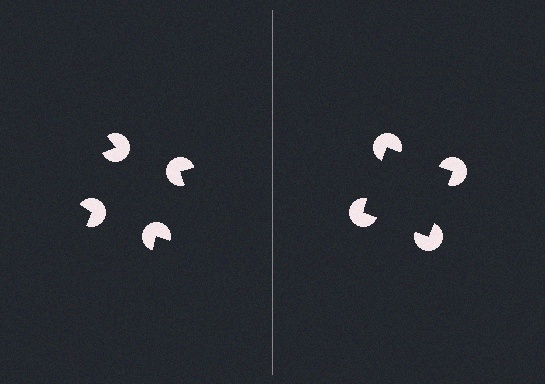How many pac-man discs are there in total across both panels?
8 — 4 on each side.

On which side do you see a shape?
An illusory square appears on the right side. On the left side the wedge cuts are rotated, so no coherent shape forms.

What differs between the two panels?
The pac-man discs are positioned identically on both sides; only the wedge orientations differ. On the right they align to a square; on the left they are misaligned.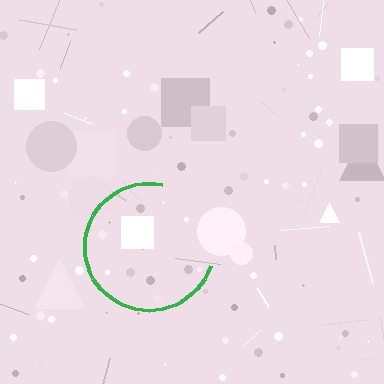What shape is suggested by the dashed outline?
The dashed outline suggests a circle.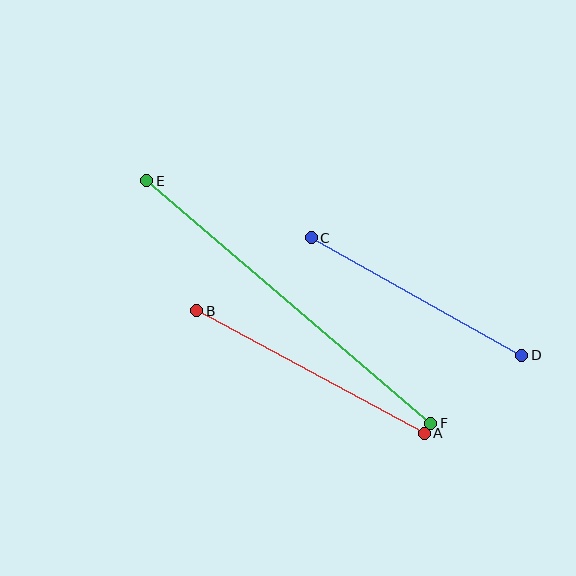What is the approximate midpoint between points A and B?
The midpoint is at approximately (310, 372) pixels.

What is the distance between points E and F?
The distance is approximately 373 pixels.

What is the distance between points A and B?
The distance is approximately 258 pixels.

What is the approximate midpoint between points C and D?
The midpoint is at approximately (416, 297) pixels.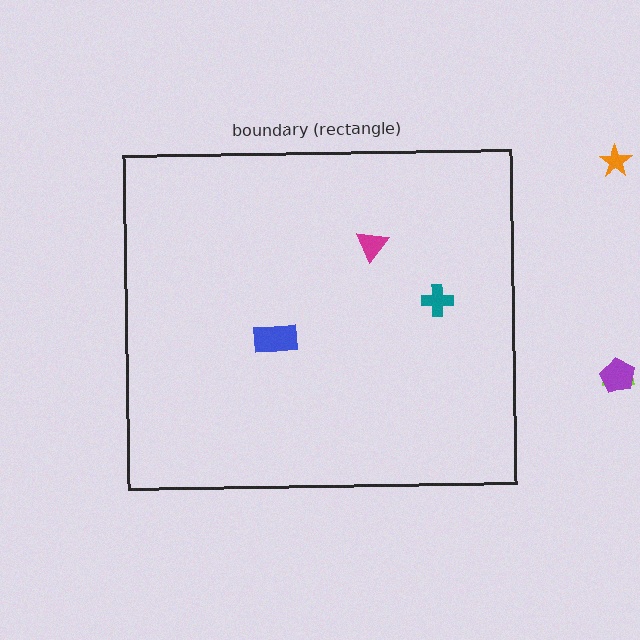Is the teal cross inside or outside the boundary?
Inside.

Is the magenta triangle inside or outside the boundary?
Inside.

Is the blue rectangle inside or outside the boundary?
Inside.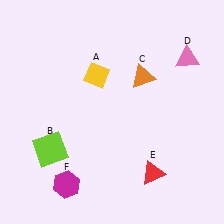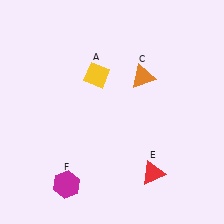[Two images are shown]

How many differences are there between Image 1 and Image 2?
There are 2 differences between the two images.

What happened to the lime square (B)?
The lime square (B) was removed in Image 2. It was in the bottom-left area of Image 1.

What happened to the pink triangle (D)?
The pink triangle (D) was removed in Image 2. It was in the top-right area of Image 1.